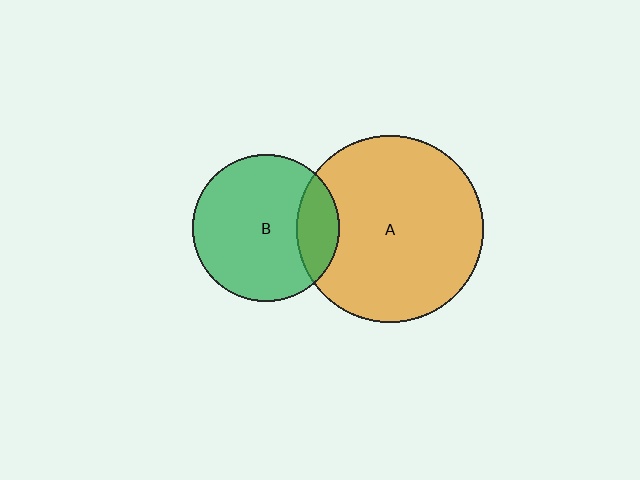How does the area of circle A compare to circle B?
Approximately 1.6 times.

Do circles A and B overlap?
Yes.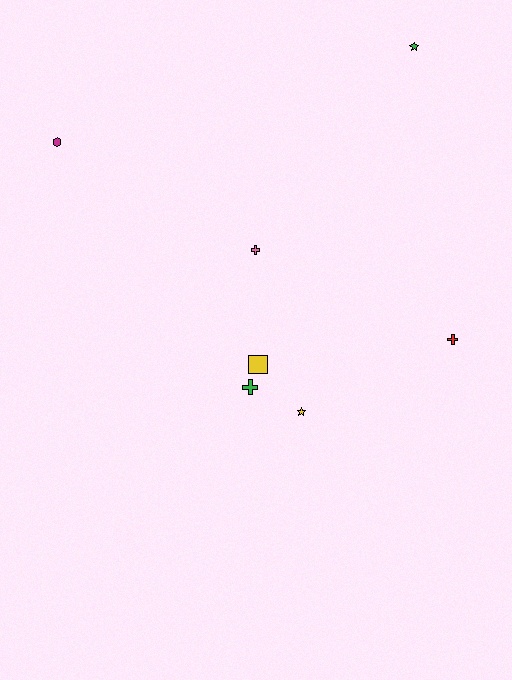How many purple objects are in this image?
There are no purple objects.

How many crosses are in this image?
There are 3 crosses.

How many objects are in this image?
There are 7 objects.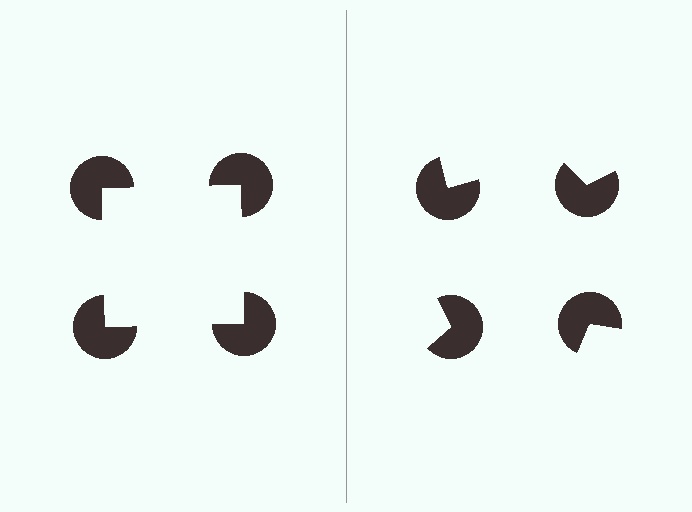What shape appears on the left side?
An illusory square.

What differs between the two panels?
The pac-man discs are positioned identically on both sides; only the wedge orientations differ. On the left they align to a square; on the right they are misaligned.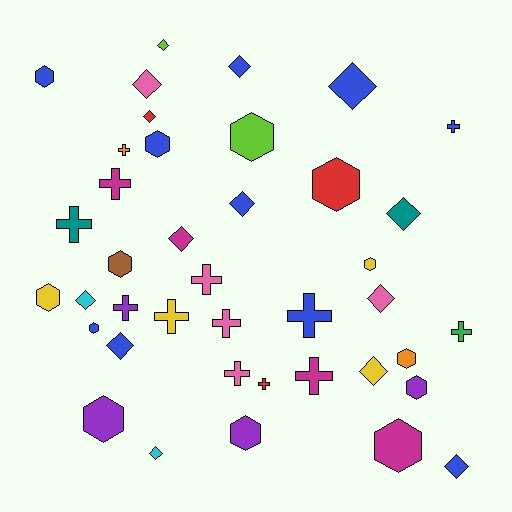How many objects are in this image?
There are 40 objects.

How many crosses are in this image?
There are 13 crosses.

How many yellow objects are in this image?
There are 4 yellow objects.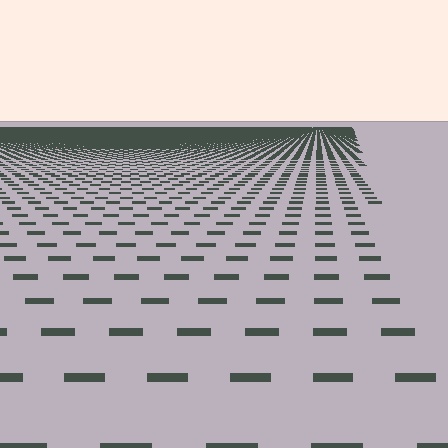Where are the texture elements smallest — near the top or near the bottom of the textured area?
Near the top.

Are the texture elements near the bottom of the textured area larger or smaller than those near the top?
Larger. Near the bottom, elements are closer to the viewer and appear at a bigger on-screen size.